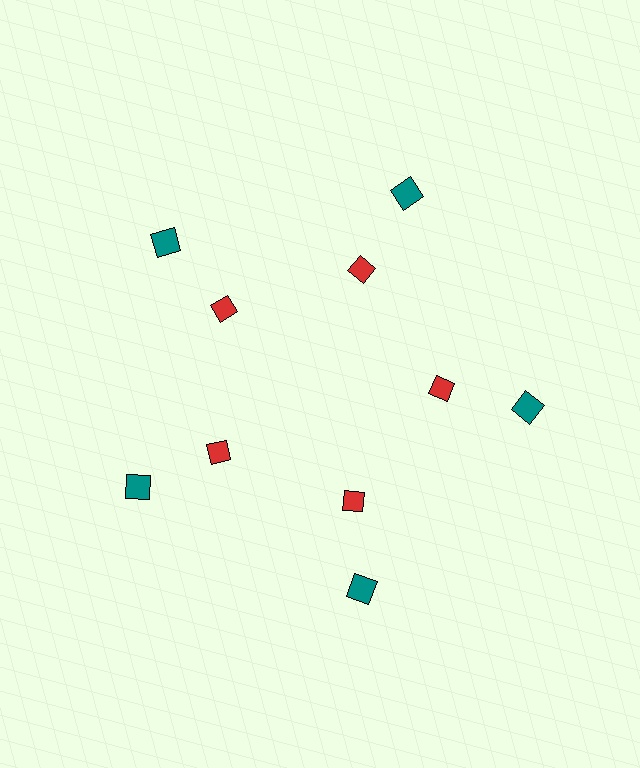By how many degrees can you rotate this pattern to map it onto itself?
The pattern maps onto itself every 72 degrees of rotation.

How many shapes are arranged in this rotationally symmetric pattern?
There are 10 shapes, arranged in 5 groups of 2.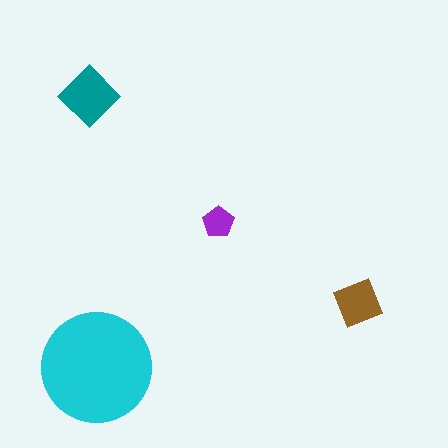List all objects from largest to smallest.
The cyan circle, the teal diamond, the brown square, the purple pentagon.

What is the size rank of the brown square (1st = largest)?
3rd.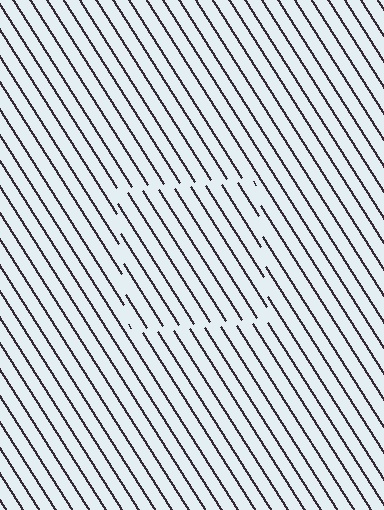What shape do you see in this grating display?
An illusory square. The interior of the shape contains the same grating, shifted by half a period — the contour is defined by the phase discontinuity where line-ends from the inner and outer gratings abut.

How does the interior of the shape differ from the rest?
The interior of the shape contains the same grating, shifted by half a period — the contour is defined by the phase discontinuity where line-ends from the inner and outer gratings abut.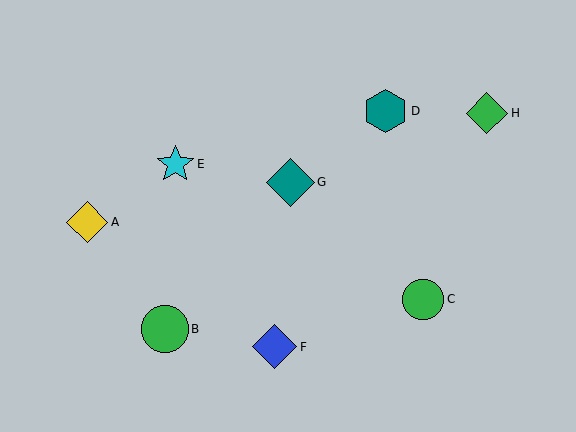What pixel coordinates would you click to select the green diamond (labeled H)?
Click at (487, 113) to select the green diamond H.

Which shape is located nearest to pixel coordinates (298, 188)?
The teal diamond (labeled G) at (290, 182) is nearest to that location.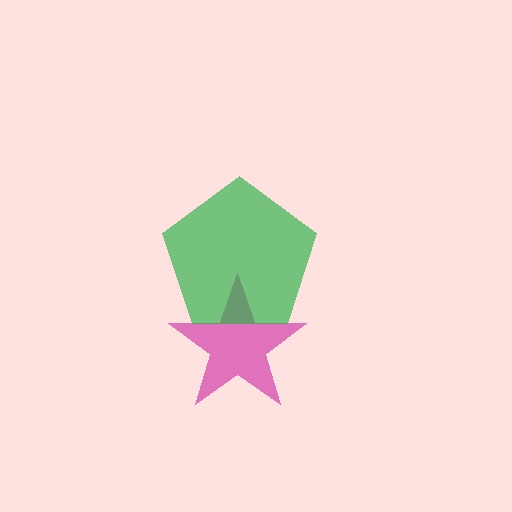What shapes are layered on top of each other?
The layered shapes are: a magenta star, a green pentagon.